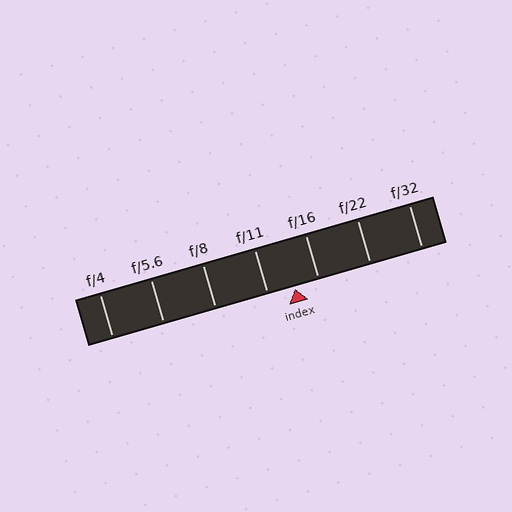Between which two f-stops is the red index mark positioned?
The index mark is between f/11 and f/16.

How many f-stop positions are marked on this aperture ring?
There are 7 f-stop positions marked.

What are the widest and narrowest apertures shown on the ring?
The widest aperture shown is f/4 and the narrowest is f/32.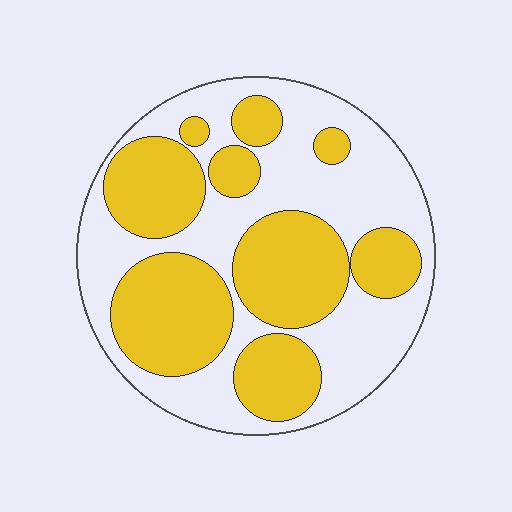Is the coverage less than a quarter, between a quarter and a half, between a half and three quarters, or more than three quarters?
Between a quarter and a half.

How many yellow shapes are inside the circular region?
9.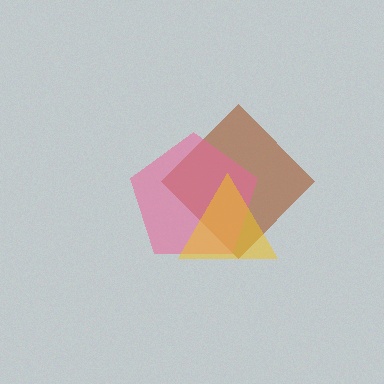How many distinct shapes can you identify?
There are 3 distinct shapes: a brown diamond, a pink pentagon, a yellow triangle.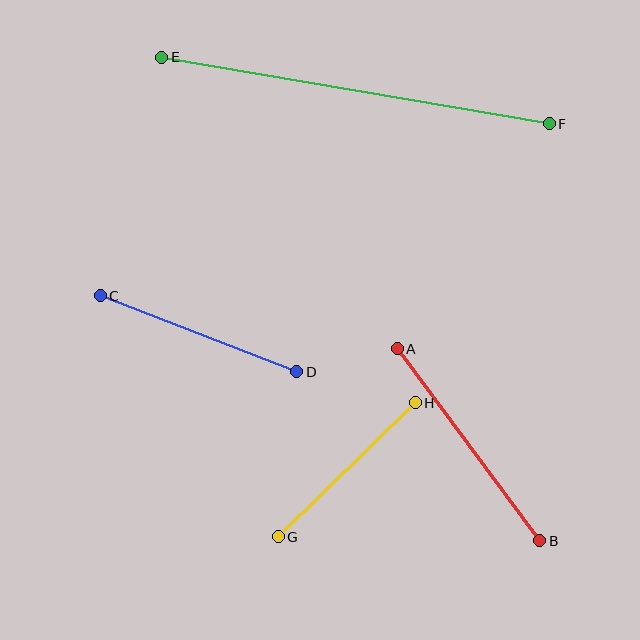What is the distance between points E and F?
The distance is approximately 393 pixels.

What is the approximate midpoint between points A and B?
The midpoint is at approximately (468, 445) pixels.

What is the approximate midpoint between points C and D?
The midpoint is at approximately (199, 334) pixels.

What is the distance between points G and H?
The distance is approximately 192 pixels.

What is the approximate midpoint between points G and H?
The midpoint is at approximately (347, 470) pixels.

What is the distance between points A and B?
The distance is approximately 239 pixels.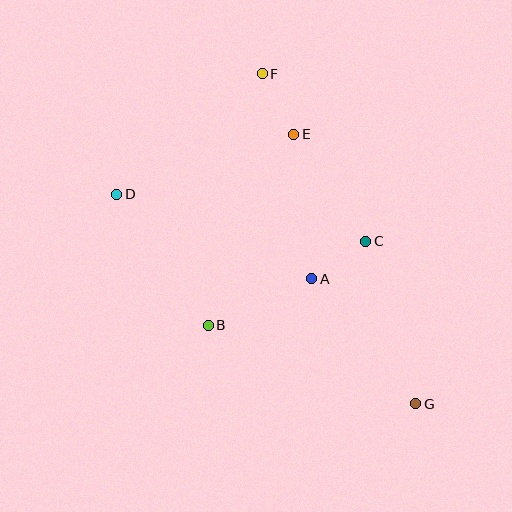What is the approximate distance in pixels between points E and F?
The distance between E and F is approximately 68 pixels.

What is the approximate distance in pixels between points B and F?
The distance between B and F is approximately 257 pixels.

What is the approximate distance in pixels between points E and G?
The distance between E and G is approximately 296 pixels.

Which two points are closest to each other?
Points A and C are closest to each other.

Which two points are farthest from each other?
Points D and G are farthest from each other.